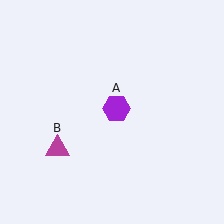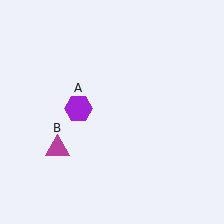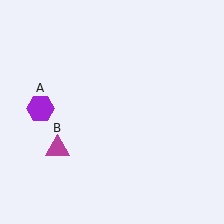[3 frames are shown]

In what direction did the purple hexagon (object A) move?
The purple hexagon (object A) moved left.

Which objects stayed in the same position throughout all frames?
Magenta triangle (object B) remained stationary.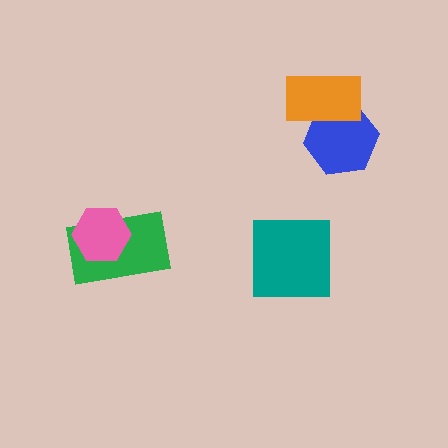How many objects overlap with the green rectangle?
1 object overlaps with the green rectangle.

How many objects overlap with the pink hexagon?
1 object overlaps with the pink hexagon.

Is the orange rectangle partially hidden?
No, no other shape covers it.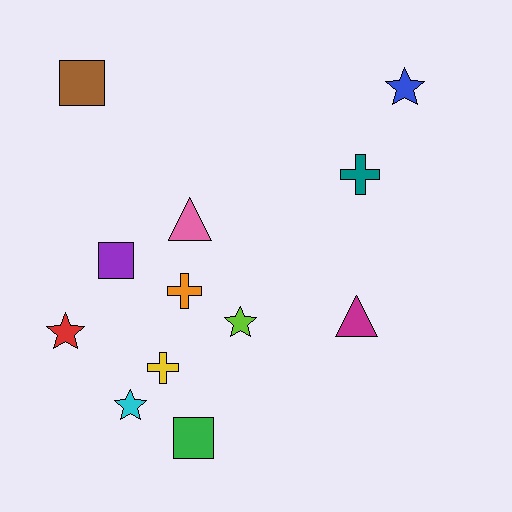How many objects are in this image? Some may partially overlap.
There are 12 objects.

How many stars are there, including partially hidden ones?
There are 4 stars.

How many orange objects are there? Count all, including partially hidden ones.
There is 1 orange object.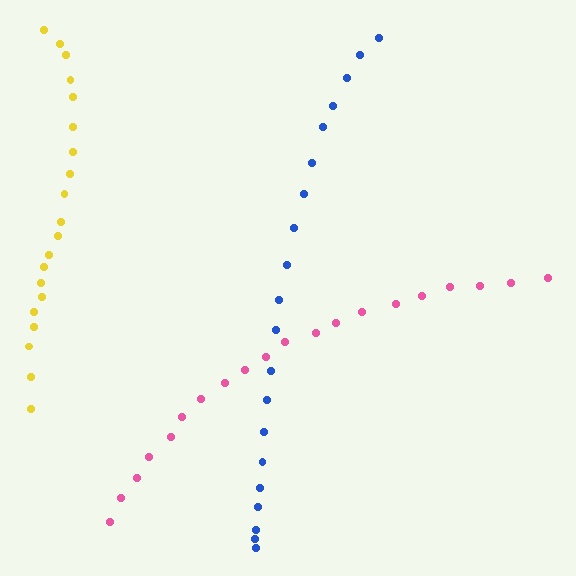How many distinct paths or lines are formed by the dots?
There are 3 distinct paths.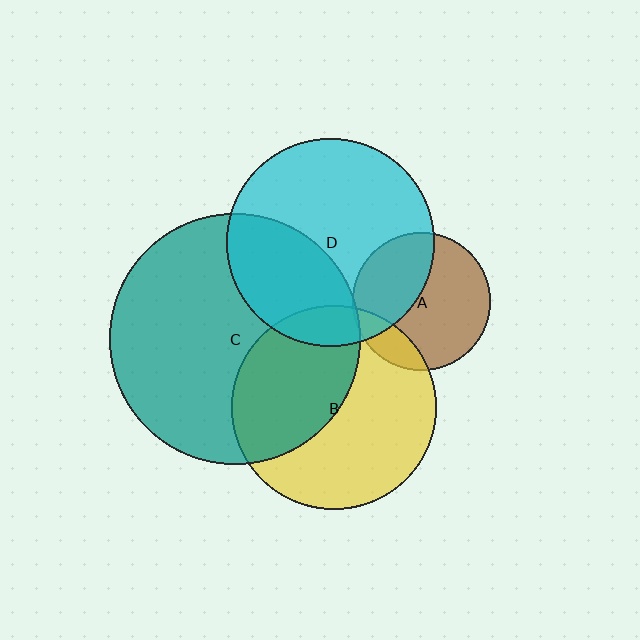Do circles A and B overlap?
Yes.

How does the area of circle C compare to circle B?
Approximately 1.5 times.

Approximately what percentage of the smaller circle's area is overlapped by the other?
Approximately 15%.